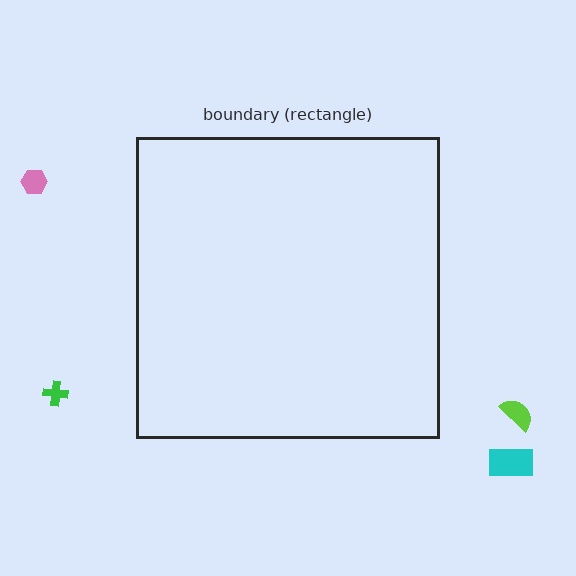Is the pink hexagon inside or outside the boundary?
Outside.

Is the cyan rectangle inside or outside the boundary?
Outside.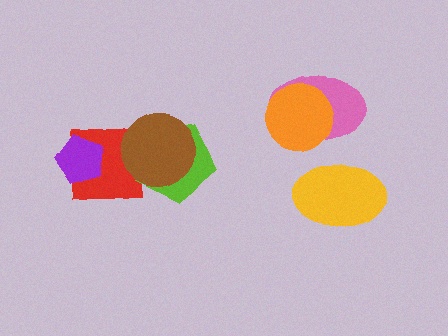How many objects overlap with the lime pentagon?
2 objects overlap with the lime pentagon.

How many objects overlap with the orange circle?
1 object overlaps with the orange circle.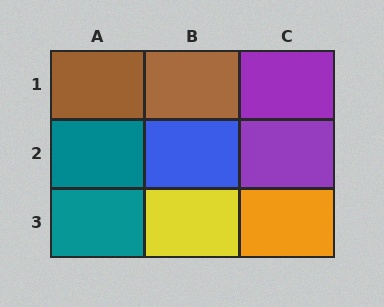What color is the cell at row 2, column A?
Teal.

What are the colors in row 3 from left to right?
Teal, yellow, orange.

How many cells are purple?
2 cells are purple.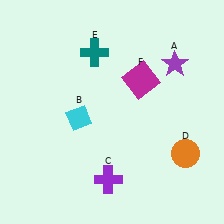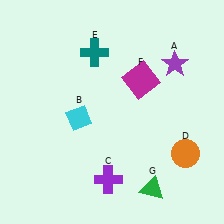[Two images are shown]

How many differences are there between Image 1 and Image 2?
There is 1 difference between the two images.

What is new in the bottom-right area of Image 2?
A green triangle (G) was added in the bottom-right area of Image 2.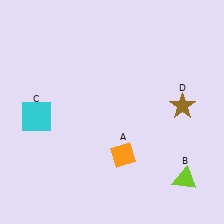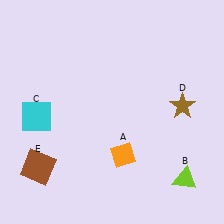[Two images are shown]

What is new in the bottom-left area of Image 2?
A brown square (E) was added in the bottom-left area of Image 2.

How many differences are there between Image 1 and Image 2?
There is 1 difference between the two images.